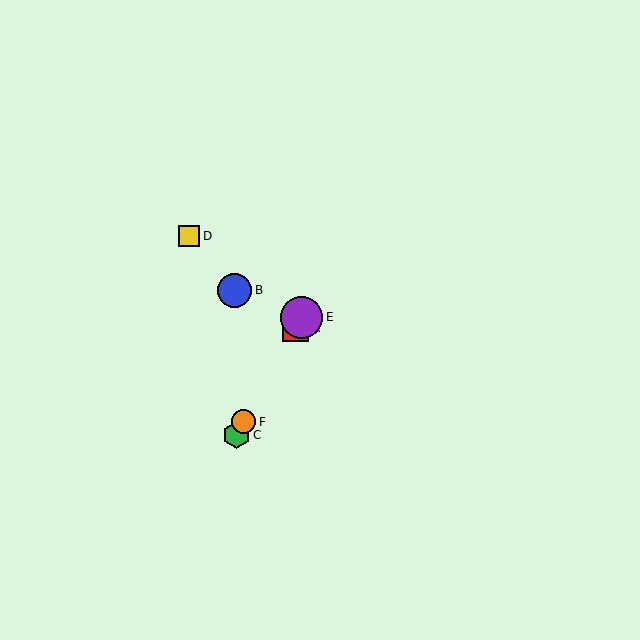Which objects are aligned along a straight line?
Objects A, C, E, F are aligned along a straight line.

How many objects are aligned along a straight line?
4 objects (A, C, E, F) are aligned along a straight line.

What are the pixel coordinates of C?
Object C is at (237, 435).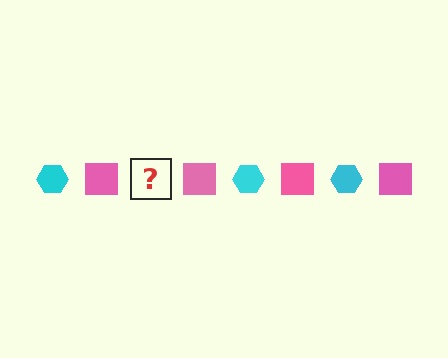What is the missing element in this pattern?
The missing element is a cyan hexagon.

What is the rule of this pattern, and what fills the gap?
The rule is that the pattern alternates between cyan hexagon and pink square. The gap should be filled with a cyan hexagon.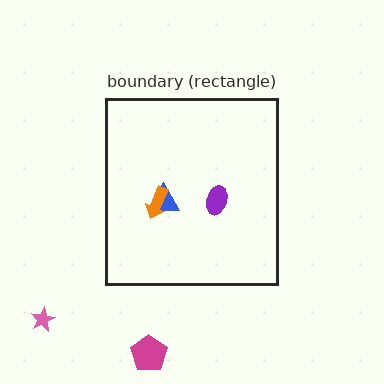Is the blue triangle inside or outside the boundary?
Inside.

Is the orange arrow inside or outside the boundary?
Inside.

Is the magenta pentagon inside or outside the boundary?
Outside.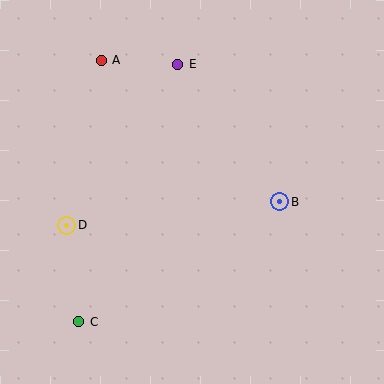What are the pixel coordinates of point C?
Point C is at (79, 322).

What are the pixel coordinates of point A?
Point A is at (101, 60).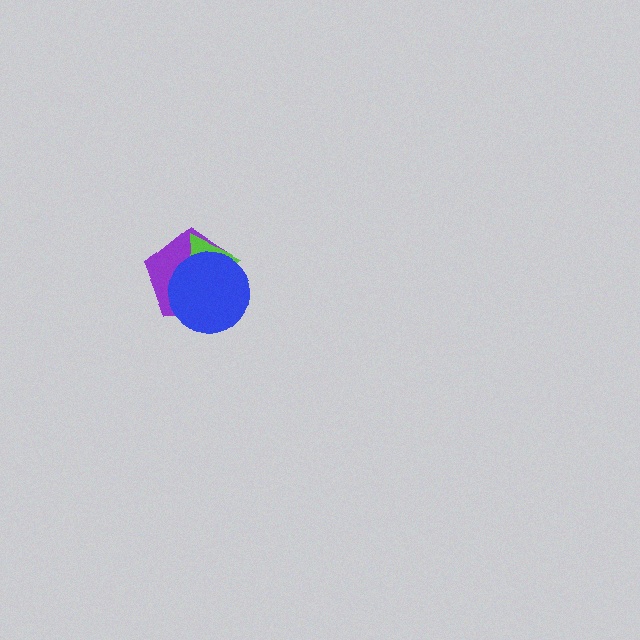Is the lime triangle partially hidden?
Yes, it is partially covered by another shape.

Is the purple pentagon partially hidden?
Yes, it is partially covered by another shape.